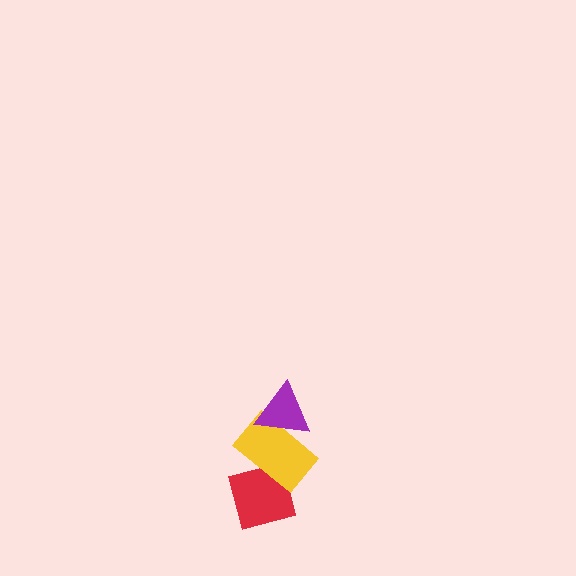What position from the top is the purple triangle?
The purple triangle is 1st from the top.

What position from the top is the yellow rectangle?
The yellow rectangle is 2nd from the top.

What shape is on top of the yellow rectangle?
The purple triangle is on top of the yellow rectangle.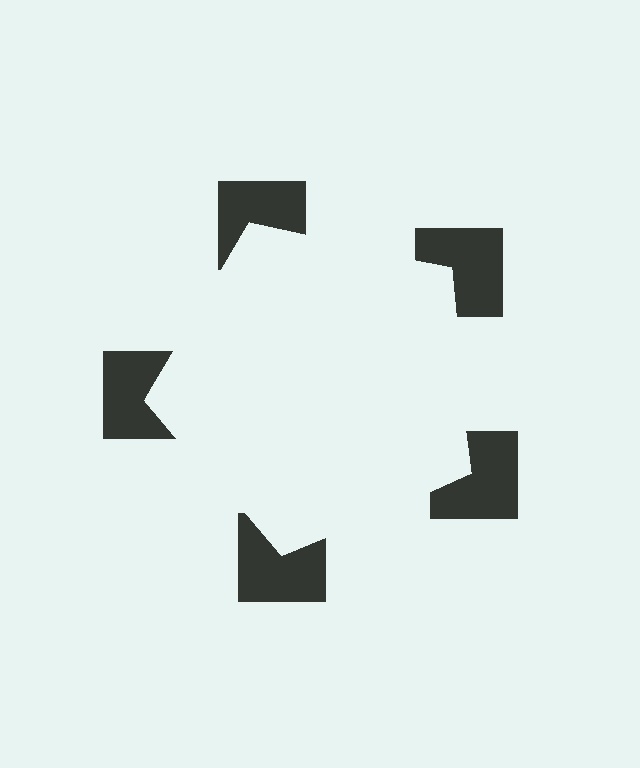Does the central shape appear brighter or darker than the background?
It typically appears slightly brighter than the background, even though no actual brightness change is drawn.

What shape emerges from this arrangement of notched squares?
An illusory pentagon — its edges are inferred from the aligned wedge cuts in the notched squares, not physically drawn.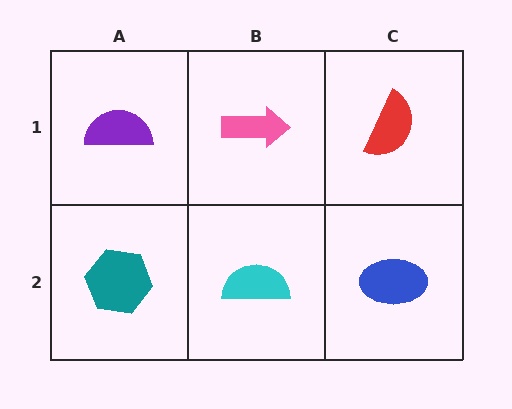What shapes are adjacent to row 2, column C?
A red semicircle (row 1, column C), a cyan semicircle (row 2, column B).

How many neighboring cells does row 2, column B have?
3.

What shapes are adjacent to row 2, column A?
A purple semicircle (row 1, column A), a cyan semicircle (row 2, column B).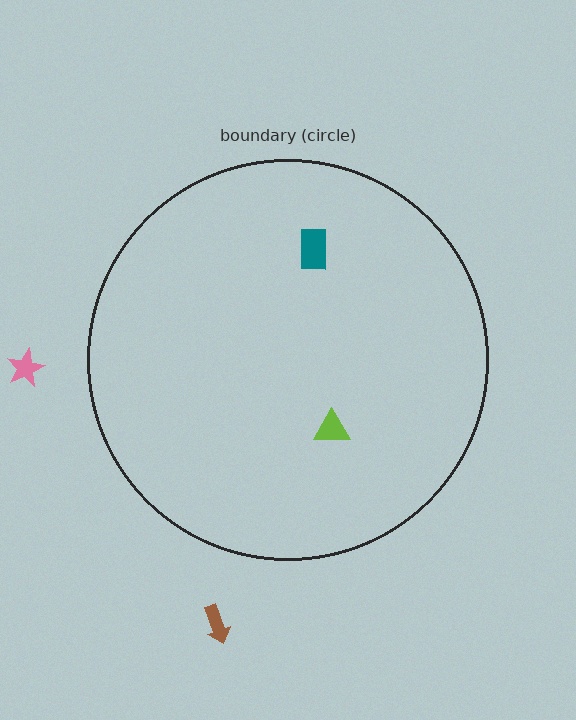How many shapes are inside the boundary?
2 inside, 2 outside.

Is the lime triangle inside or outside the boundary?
Inside.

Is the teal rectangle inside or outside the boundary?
Inside.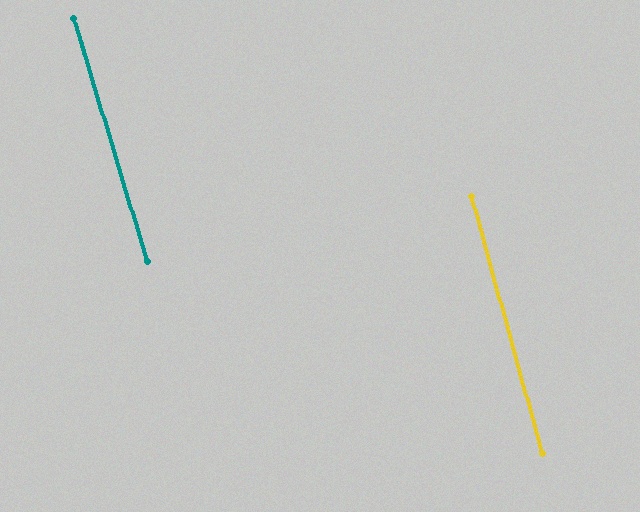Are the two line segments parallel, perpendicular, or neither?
Parallel — their directions differ by only 1.5°.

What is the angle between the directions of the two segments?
Approximately 2 degrees.